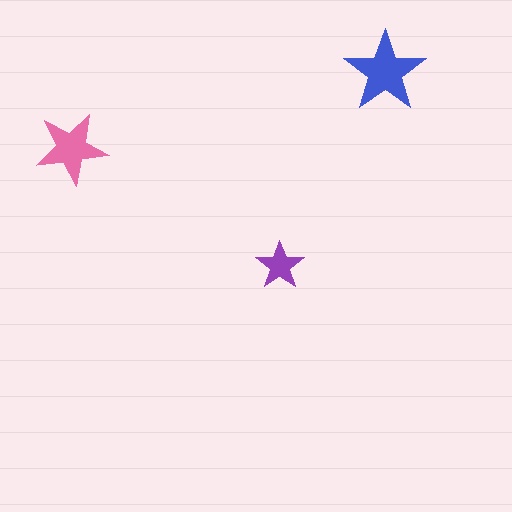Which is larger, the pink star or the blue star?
The blue one.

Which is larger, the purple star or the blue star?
The blue one.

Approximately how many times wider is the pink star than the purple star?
About 1.5 times wider.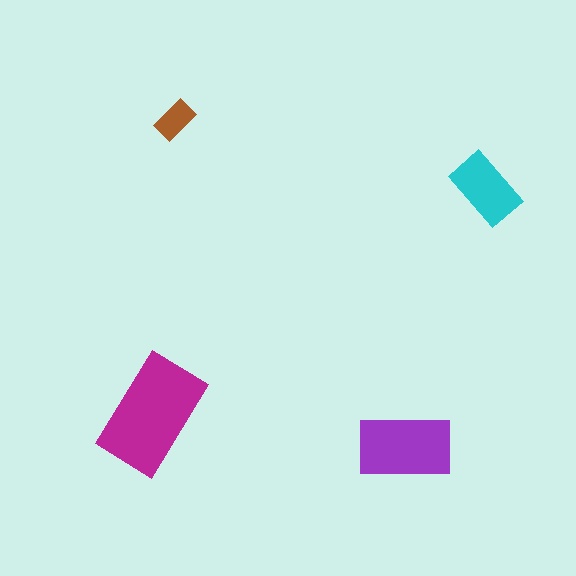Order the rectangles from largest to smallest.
the magenta one, the purple one, the cyan one, the brown one.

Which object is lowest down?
The purple rectangle is bottommost.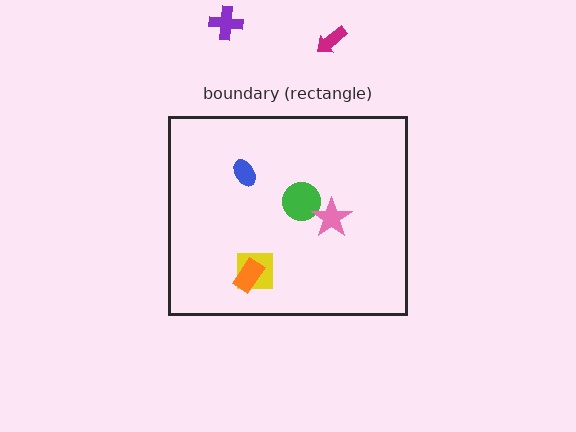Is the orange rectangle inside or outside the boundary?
Inside.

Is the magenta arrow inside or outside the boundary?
Outside.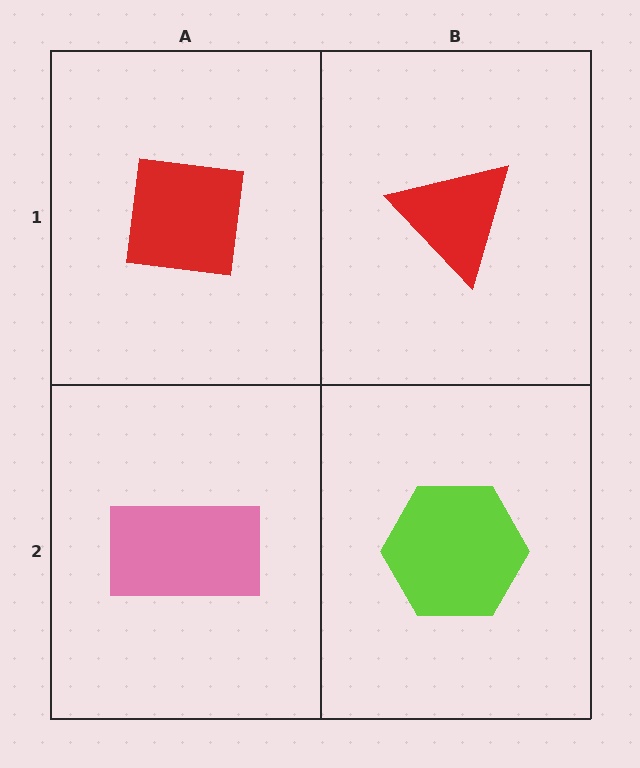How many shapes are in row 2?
2 shapes.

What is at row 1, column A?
A red square.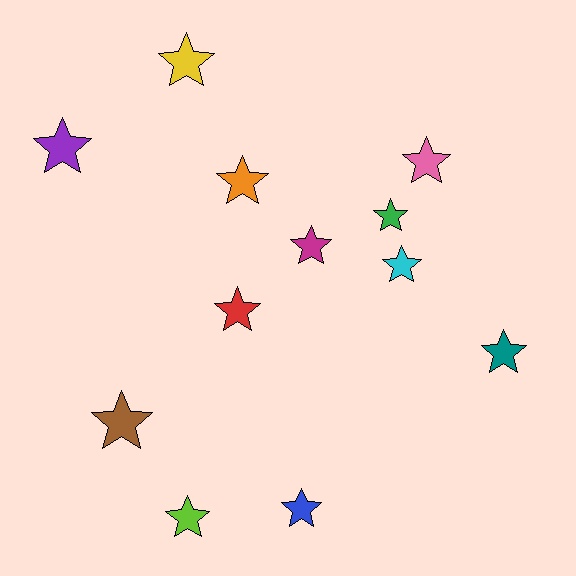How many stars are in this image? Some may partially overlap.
There are 12 stars.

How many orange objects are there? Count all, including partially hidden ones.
There is 1 orange object.